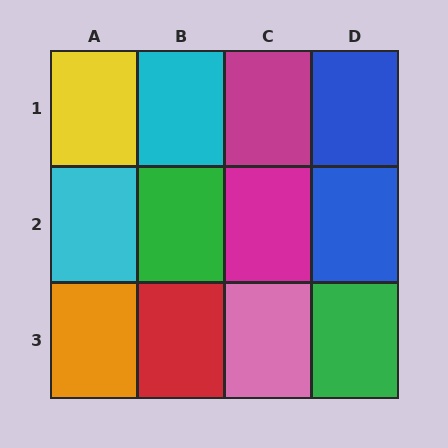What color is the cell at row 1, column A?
Yellow.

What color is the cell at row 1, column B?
Cyan.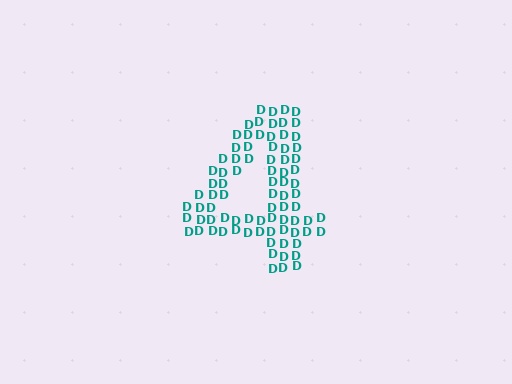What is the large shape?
The large shape is the digit 4.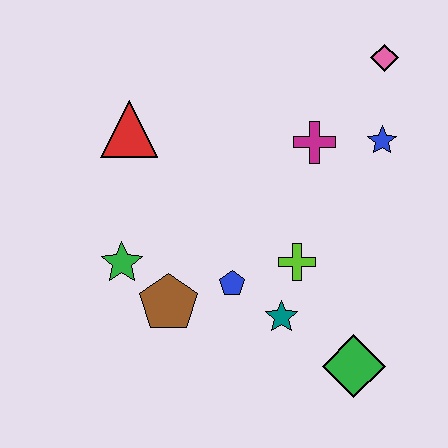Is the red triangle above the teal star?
Yes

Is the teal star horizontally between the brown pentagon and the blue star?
Yes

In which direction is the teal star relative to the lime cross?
The teal star is below the lime cross.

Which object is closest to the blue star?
The magenta cross is closest to the blue star.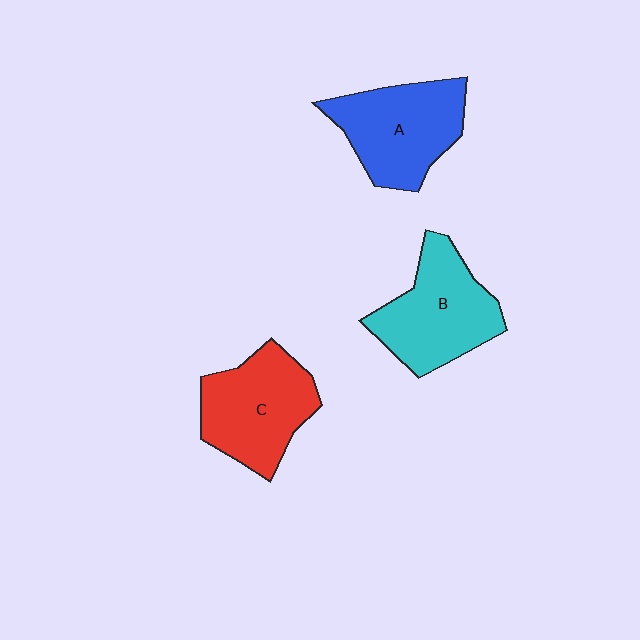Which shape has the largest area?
Shape B (cyan).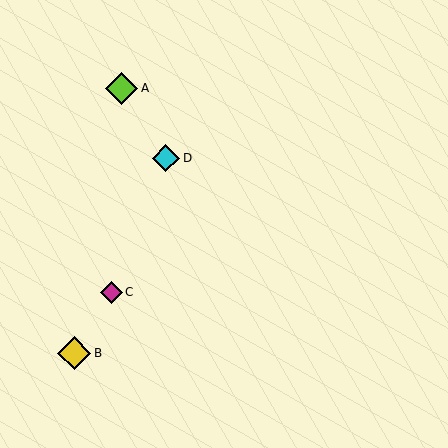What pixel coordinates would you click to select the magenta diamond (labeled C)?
Click at (111, 292) to select the magenta diamond C.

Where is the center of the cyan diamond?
The center of the cyan diamond is at (166, 158).